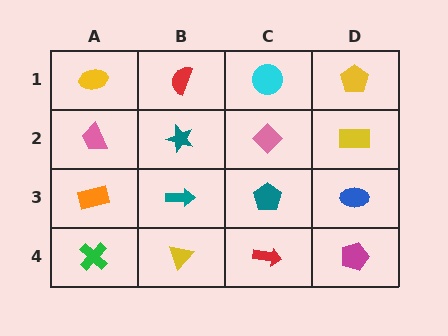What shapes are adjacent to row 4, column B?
A teal arrow (row 3, column B), a green cross (row 4, column A), a red arrow (row 4, column C).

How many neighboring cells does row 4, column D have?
2.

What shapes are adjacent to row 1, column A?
A pink trapezoid (row 2, column A), a red semicircle (row 1, column B).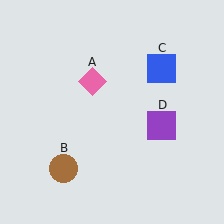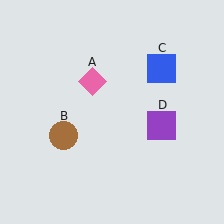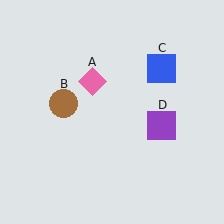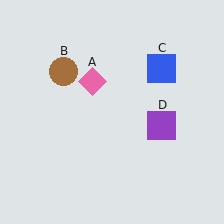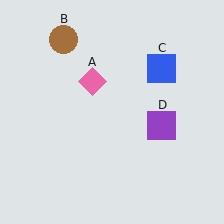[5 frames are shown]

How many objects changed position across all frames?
1 object changed position: brown circle (object B).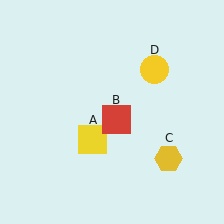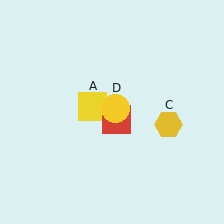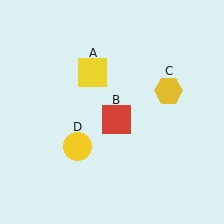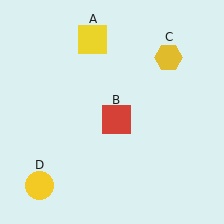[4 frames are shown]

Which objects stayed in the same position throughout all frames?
Red square (object B) remained stationary.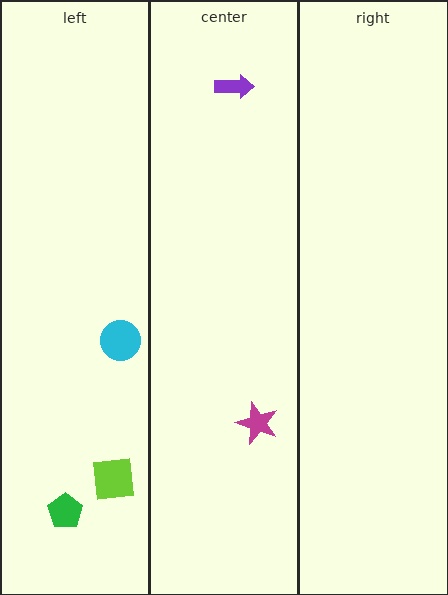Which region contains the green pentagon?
The left region.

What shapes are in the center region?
The magenta star, the purple arrow.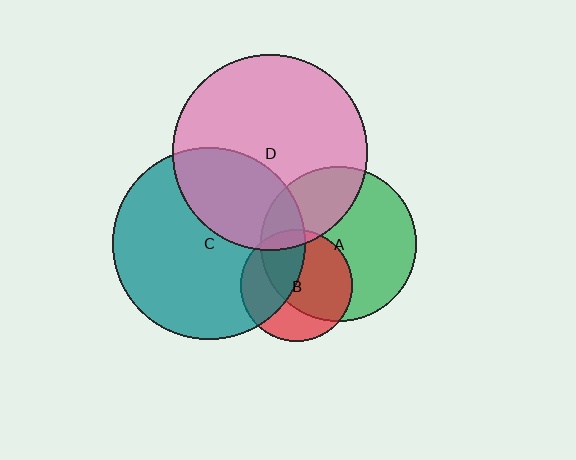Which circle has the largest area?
Circle D (pink).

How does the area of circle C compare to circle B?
Approximately 3.0 times.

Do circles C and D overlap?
Yes.